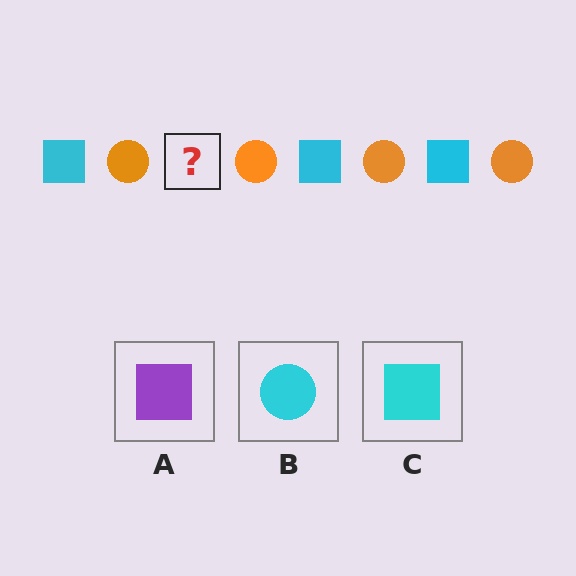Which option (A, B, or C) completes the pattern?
C.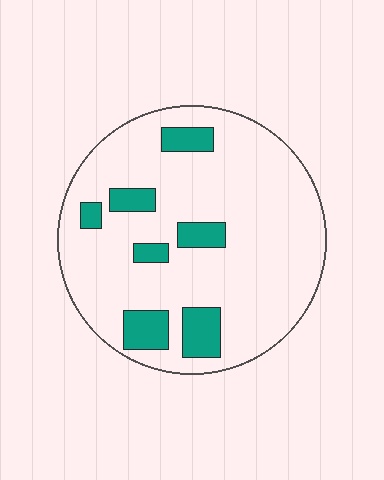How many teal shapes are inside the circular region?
7.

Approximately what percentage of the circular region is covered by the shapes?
Approximately 15%.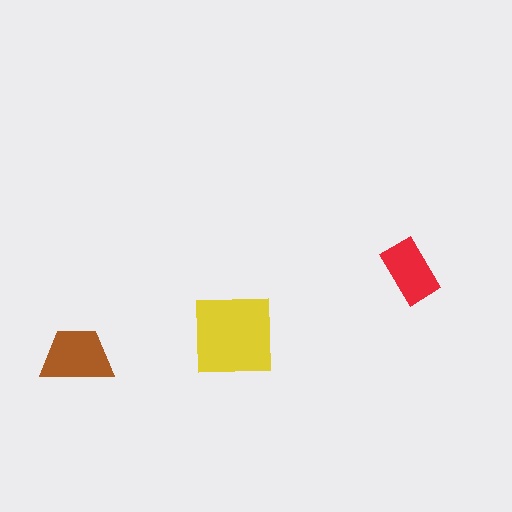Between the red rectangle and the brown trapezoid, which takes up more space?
The brown trapezoid.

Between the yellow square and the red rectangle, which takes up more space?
The yellow square.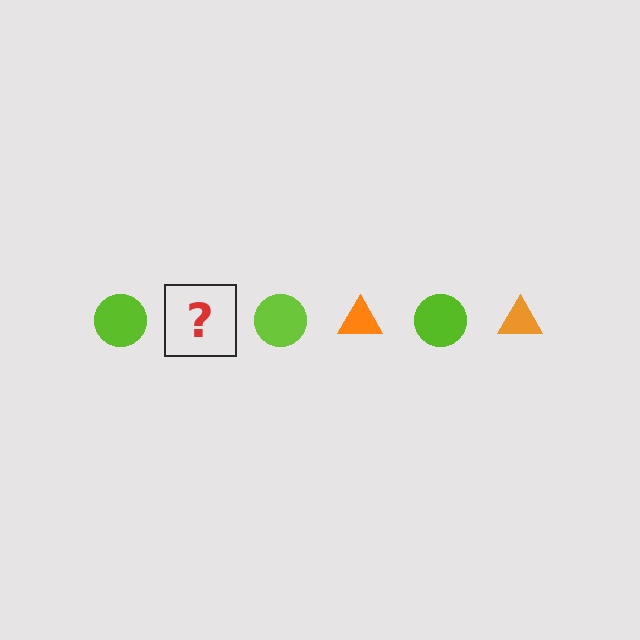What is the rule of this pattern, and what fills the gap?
The rule is that the pattern alternates between lime circle and orange triangle. The gap should be filled with an orange triangle.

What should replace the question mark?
The question mark should be replaced with an orange triangle.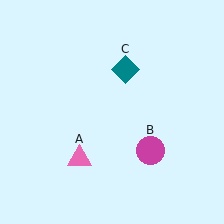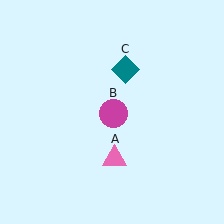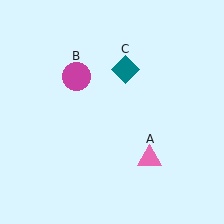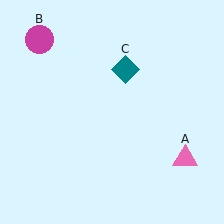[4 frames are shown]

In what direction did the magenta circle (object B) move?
The magenta circle (object B) moved up and to the left.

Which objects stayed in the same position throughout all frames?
Teal diamond (object C) remained stationary.